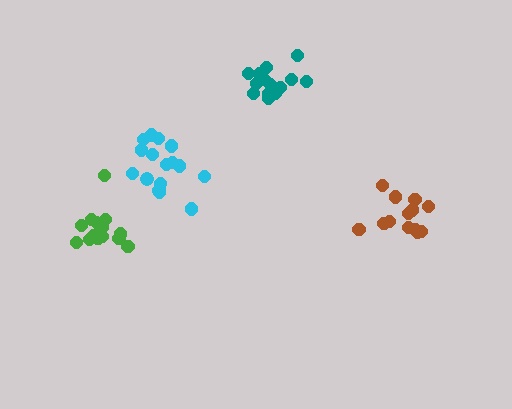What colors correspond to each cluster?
The clusters are colored: brown, teal, cyan, green.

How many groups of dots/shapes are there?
There are 4 groups.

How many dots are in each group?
Group 1: 13 dots, Group 2: 15 dots, Group 3: 18 dots, Group 4: 14 dots (60 total).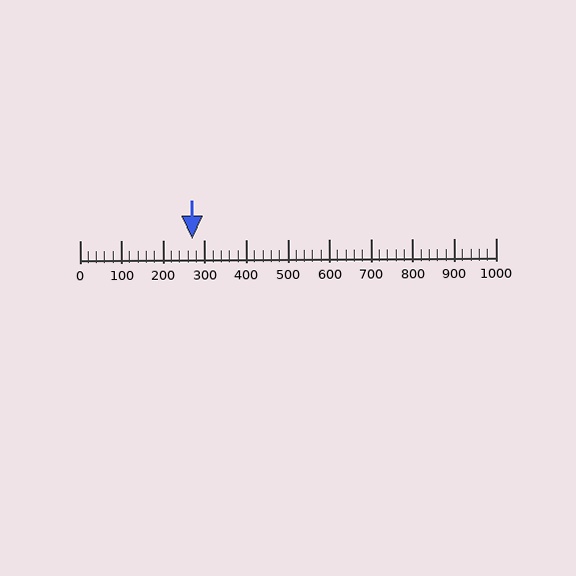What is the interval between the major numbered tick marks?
The major tick marks are spaced 100 units apart.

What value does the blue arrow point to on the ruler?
The blue arrow points to approximately 271.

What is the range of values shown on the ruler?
The ruler shows values from 0 to 1000.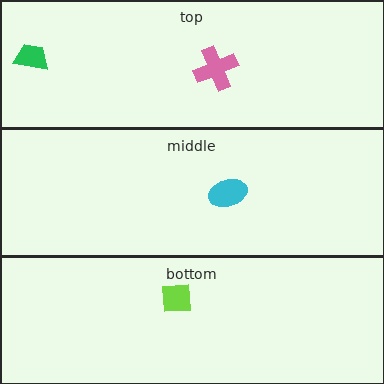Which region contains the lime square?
The bottom region.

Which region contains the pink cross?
The top region.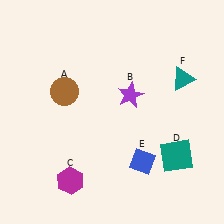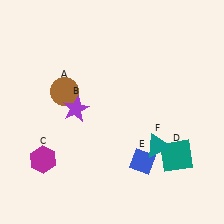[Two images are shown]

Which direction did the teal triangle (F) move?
The teal triangle (F) moved down.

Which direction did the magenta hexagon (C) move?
The magenta hexagon (C) moved left.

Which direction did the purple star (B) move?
The purple star (B) moved left.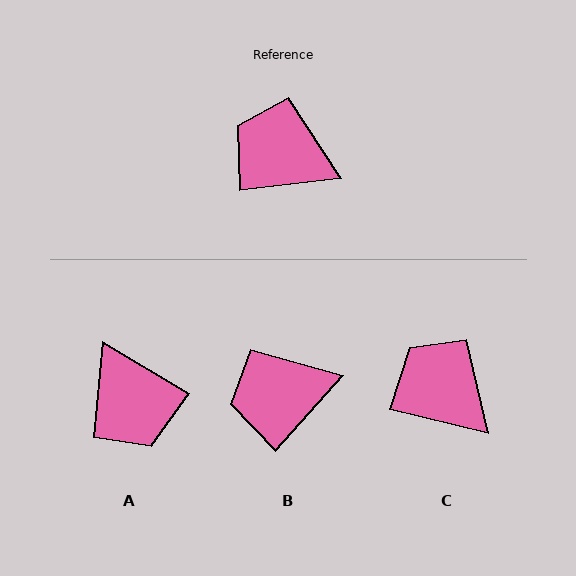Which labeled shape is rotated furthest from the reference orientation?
A, about 142 degrees away.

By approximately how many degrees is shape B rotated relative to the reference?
Approximately 42 degrees counter-clockwise.